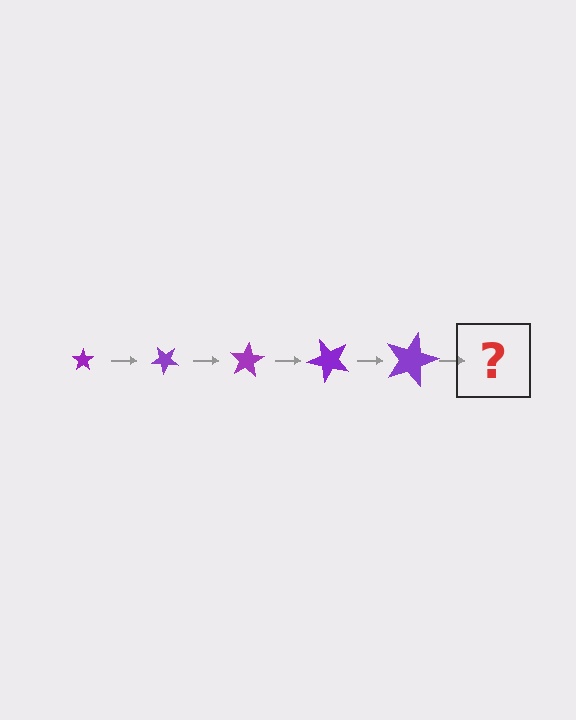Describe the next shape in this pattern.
It should be a star, larger than the previous one and rotated 200 degrees from the start.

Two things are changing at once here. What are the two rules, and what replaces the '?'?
The two rules are that the star grows larger each step and it rotates 40 degrees each step. The '?' should be a star, larger than the previous one and rotated 200 degrees from the start.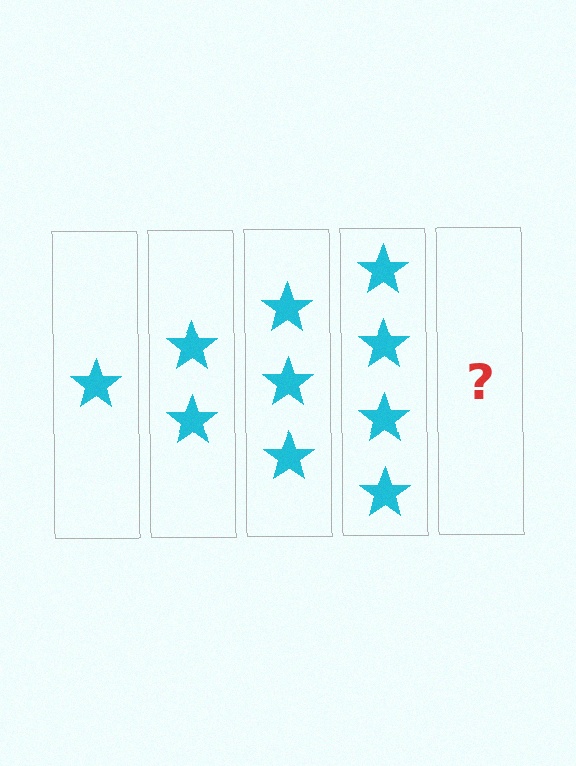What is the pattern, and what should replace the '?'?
The pattern is that each step adds one more star. The '?' should be 5 stars.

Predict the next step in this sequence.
The next step is 5 stars.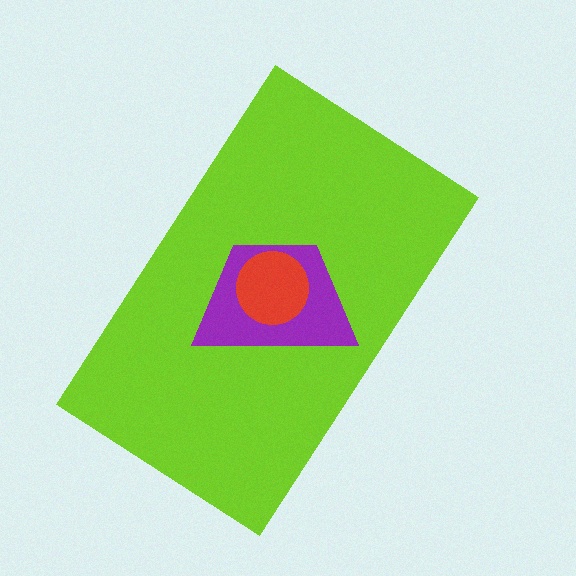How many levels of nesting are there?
3.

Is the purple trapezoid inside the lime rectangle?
Yes.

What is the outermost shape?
The lime rectangle.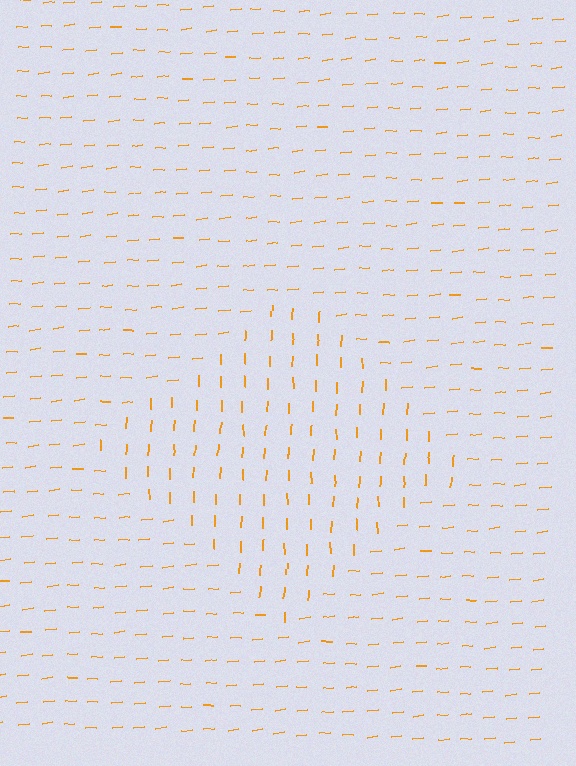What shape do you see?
I see a diamond.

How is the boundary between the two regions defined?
The boundary is defined purely by a change in line orientation (approximately 83 degrees difference). All lines are the same color and thickness.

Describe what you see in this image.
The image is filled with small orange line segments. A diamond region in the image has lines oriented differently from the surrounding lines, creating a visible texture boundary.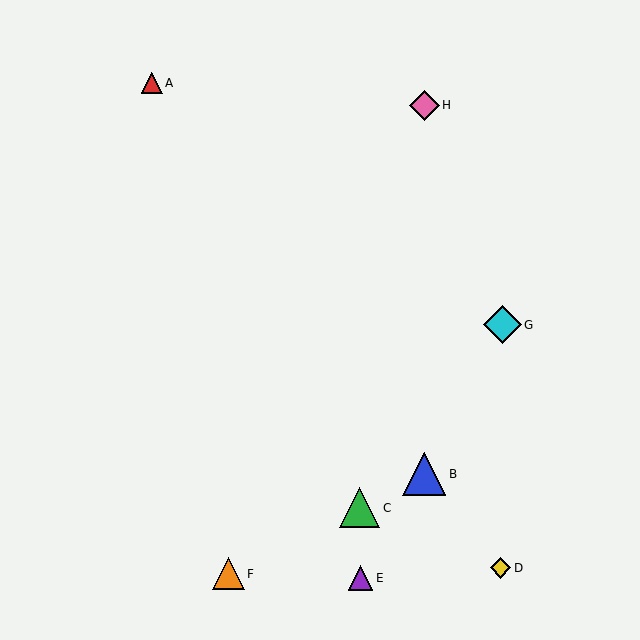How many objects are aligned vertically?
2 objects (B, H) are aligned vertically.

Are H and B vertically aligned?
Yes, both are at x≈424.